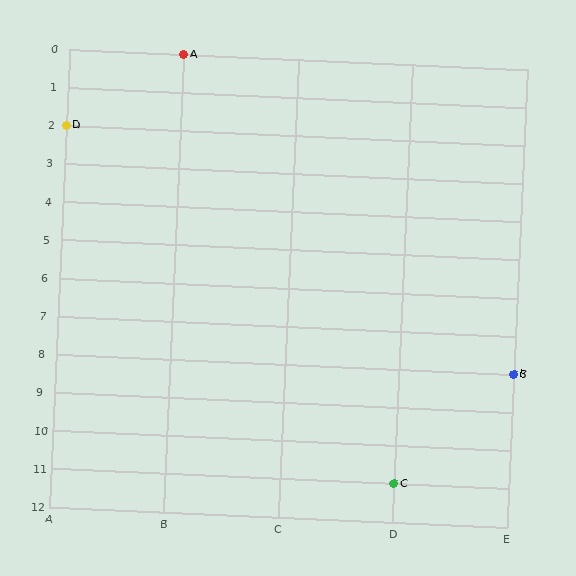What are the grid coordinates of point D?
Point D is at grid coordinates (A, 2).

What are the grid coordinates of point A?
Point A is at grid coordinates (B, 0).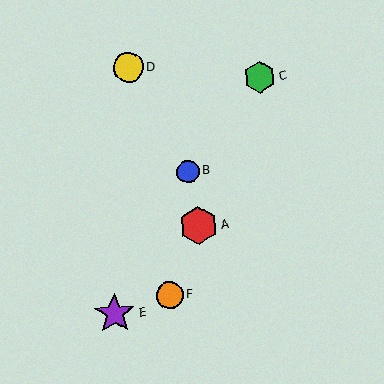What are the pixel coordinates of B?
Object B is at (188, 172).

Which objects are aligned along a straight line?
Objects A, C, F are aligned along a straight line.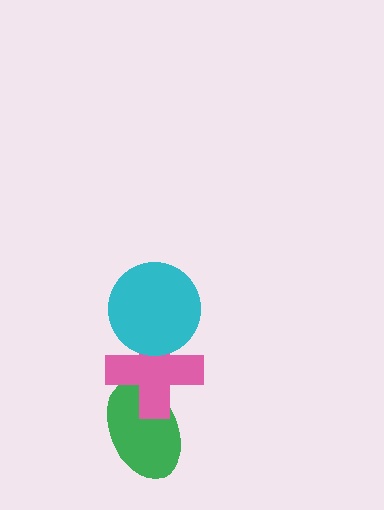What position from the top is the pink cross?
The pink cross is 2nd from the top.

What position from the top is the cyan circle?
The cyan circle is 1st from the top.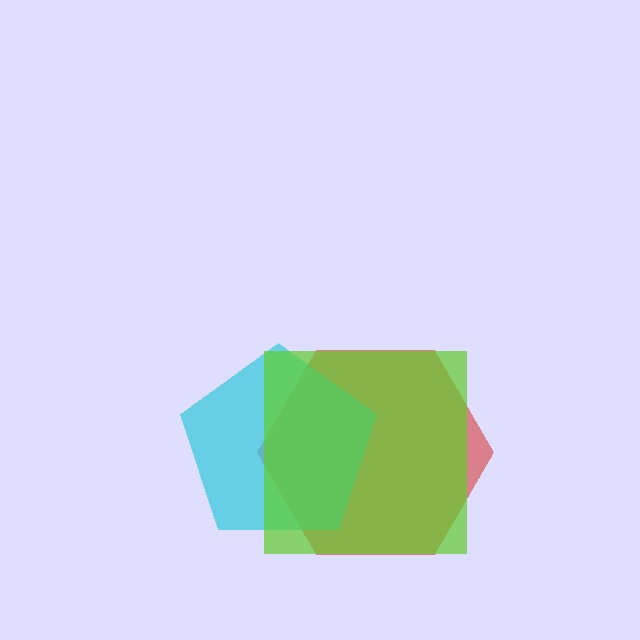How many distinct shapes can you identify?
There are 3 distinct shapes: a red hexagon, a cyan pentagon, a lime square.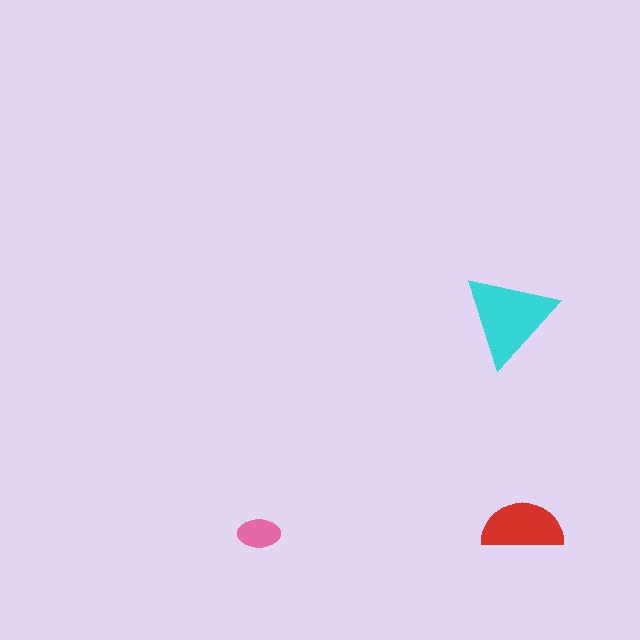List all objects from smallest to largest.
The pink ellipse, the red semicircle, the cyan triangle.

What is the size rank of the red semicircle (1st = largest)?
2nd.